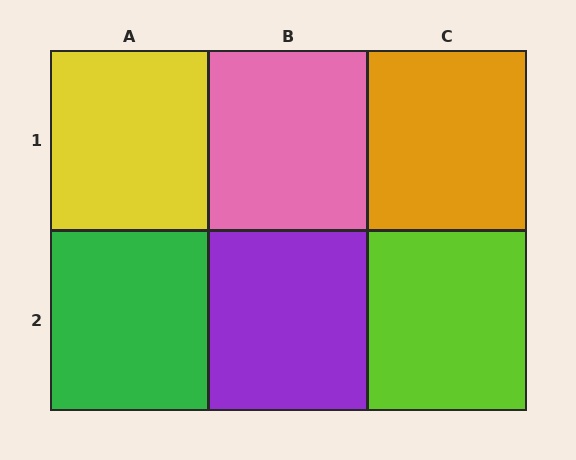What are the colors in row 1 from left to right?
Yellow, pink, orange.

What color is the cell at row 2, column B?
Purple.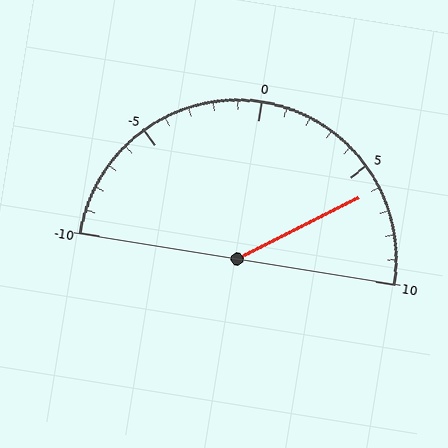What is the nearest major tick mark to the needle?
The nearest major tick mark is 5.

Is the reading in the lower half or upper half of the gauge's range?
The reading is in the upper half of the range (-10 to 10).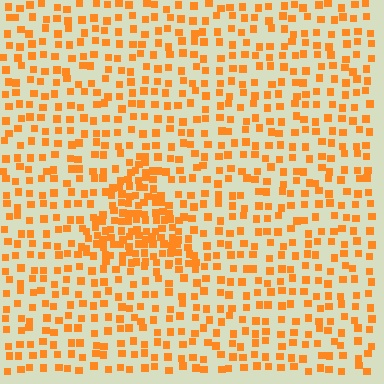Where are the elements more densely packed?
The elements are more densely packed inside the triangle boundary.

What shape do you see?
I see a triangle.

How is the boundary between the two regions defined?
The boundary is defined by a change in element density (approximately 2.2x ratio). All elements are the same color, size, and shape.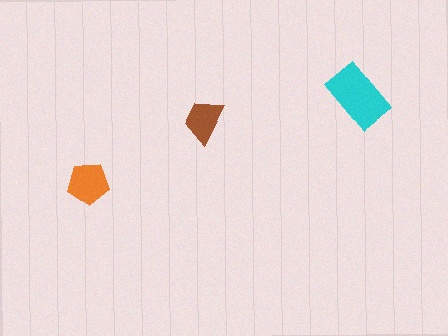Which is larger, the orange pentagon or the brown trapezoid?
The orange pentagon.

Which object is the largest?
The cyan rectangle.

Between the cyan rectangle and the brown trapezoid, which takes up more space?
The cyan rectangle.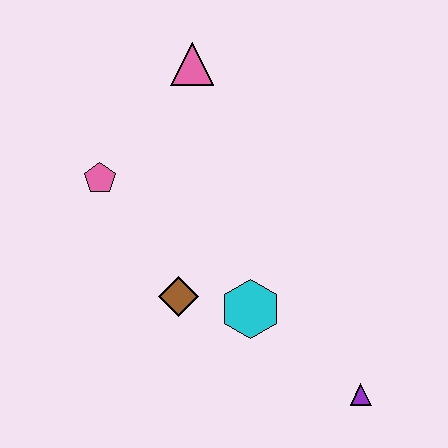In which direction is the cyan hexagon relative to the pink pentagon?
The cyan hexagon is to the right of the pink pentagon.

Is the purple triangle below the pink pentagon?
Yes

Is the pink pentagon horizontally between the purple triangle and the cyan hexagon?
No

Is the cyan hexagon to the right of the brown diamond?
Yes